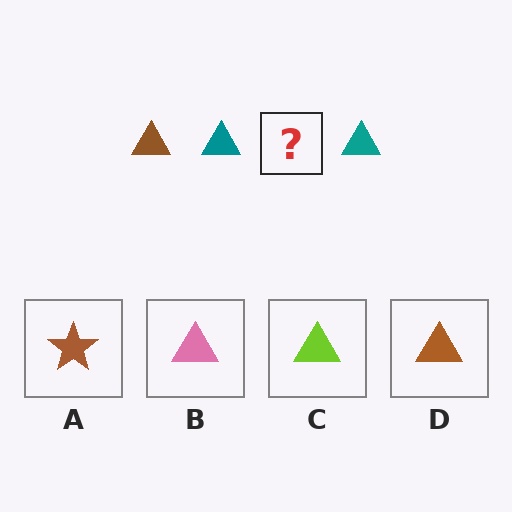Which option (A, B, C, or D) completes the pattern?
D.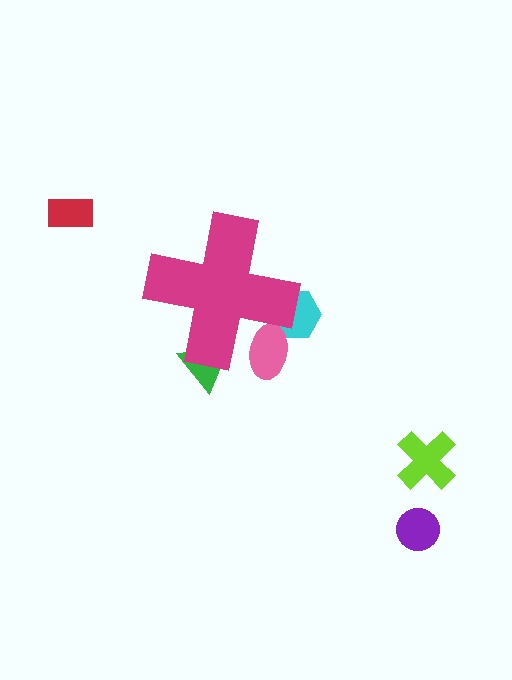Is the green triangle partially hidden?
Yes, the green triangle is partially hidden behind the magenta cross.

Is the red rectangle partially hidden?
No, the red rectangle is fully visible.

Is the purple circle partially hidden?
No, the purple circle is fully visible.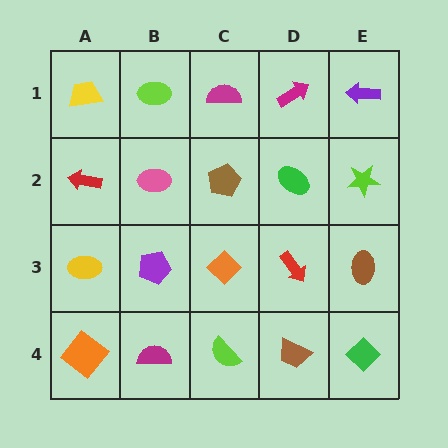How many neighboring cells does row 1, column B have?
3.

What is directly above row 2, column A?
A yellow trapezoid.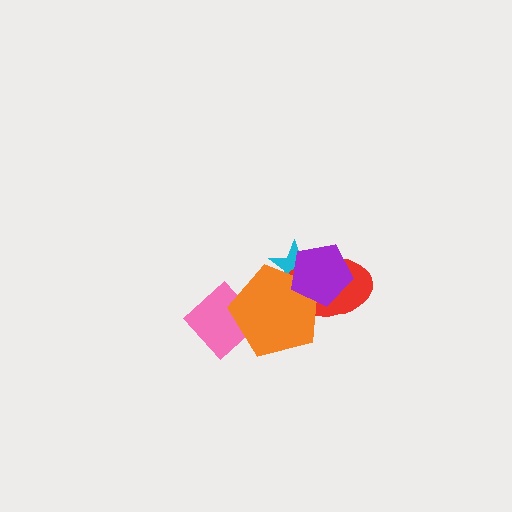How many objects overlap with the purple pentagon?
3 objects overlap with the purple pentagon.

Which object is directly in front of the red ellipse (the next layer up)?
The orange pentagon is directly in front of the red ellipse.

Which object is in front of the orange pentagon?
The purple pentagon is in front of the orange pentagon.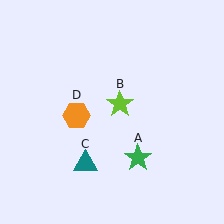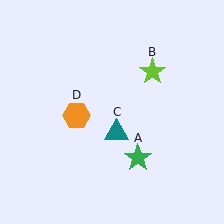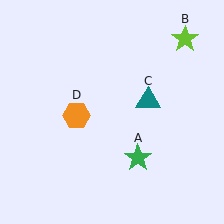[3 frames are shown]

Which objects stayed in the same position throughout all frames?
Green star (object A) and orange hexagon (object D) remained stationary.